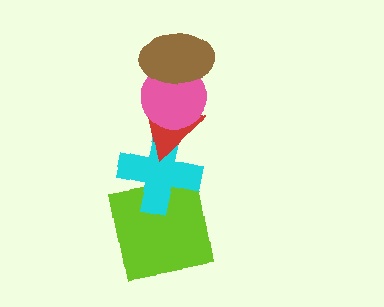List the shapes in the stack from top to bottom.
From top to bottom: the brown ellipse, the pink circle, the red triangle, the cyan cross, the lime square.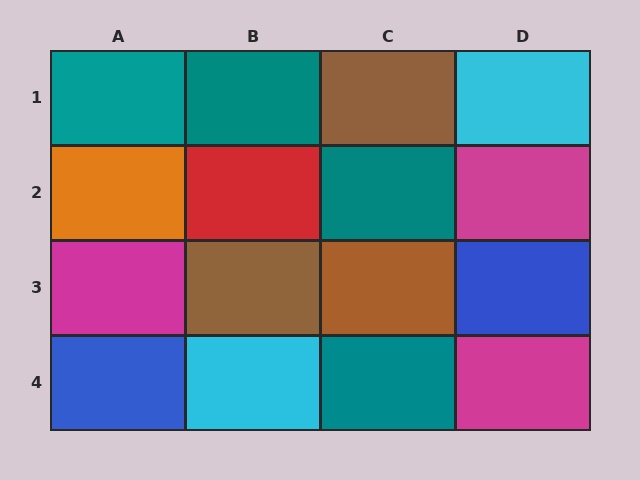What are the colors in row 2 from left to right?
Orange, red, teal, magenta.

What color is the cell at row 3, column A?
Magenta.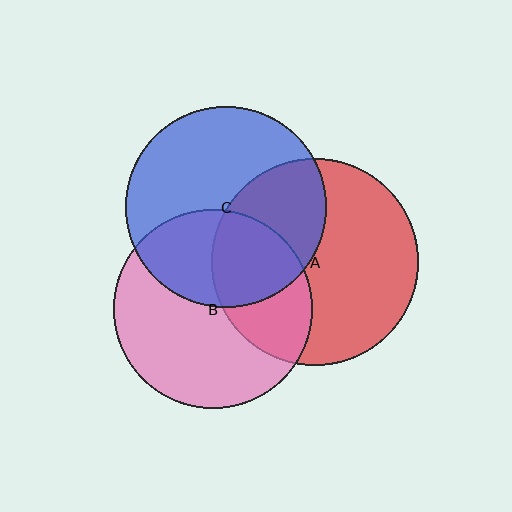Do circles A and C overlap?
Yes.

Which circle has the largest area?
Circle A (red).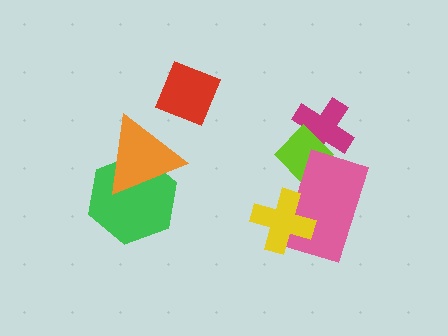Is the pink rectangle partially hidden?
Yes, it is partially covered by another shape.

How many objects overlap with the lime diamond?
2 objects overlap with the lime diamond.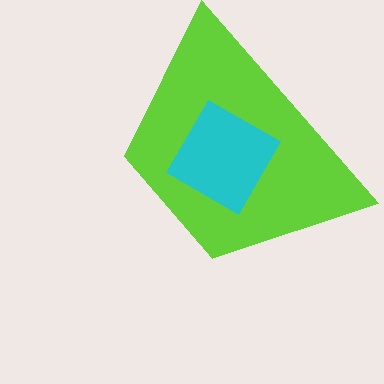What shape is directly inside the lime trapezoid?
The cyan square.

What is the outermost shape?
The lime trapezoid.